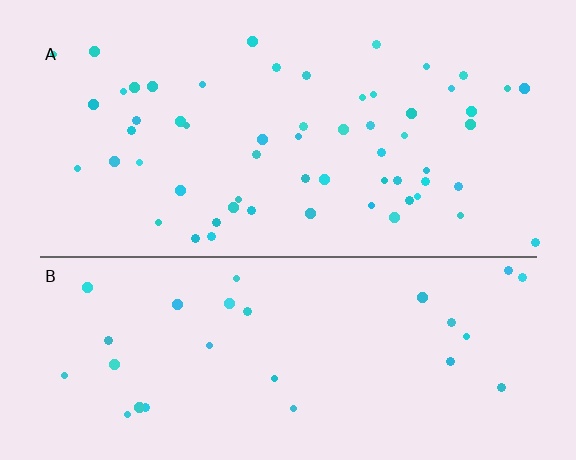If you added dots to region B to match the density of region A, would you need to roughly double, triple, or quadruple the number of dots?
Approximately double.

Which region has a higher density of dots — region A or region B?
A (the top).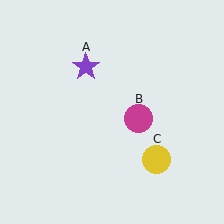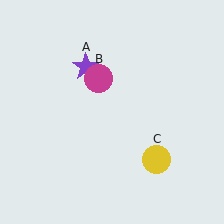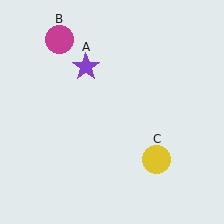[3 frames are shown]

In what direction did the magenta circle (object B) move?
The magenta circle (object B) moved up and to the left.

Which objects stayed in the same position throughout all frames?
Purple star (object A) and yellow circle (object C) remained stationary.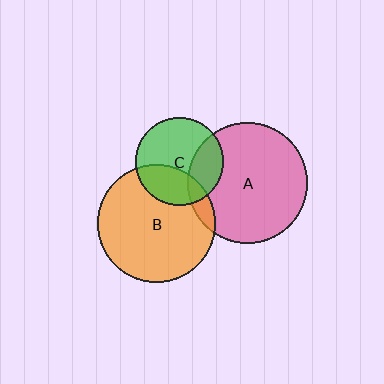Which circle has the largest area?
Circle A (pink).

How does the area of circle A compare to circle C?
Approximately 1.9 times.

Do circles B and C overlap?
Yes.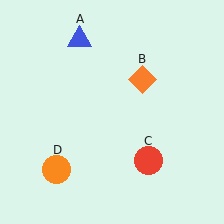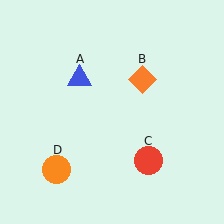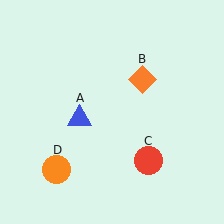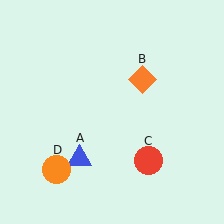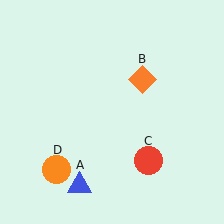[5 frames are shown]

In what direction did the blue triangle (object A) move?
The blue triangle (object A) moved down.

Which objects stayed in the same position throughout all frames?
Orange diamond (object B) and red circle (object C) and orange circle (object D) remained stationary.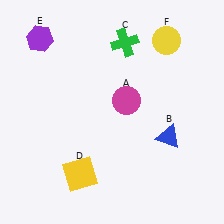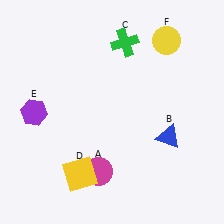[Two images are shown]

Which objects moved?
The objects that moved are: the magenta circle (A), the purple hexagon (E).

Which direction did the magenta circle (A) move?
The magenta circle (A) moved down.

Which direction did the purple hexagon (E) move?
The purple hexagon (E) moved down.